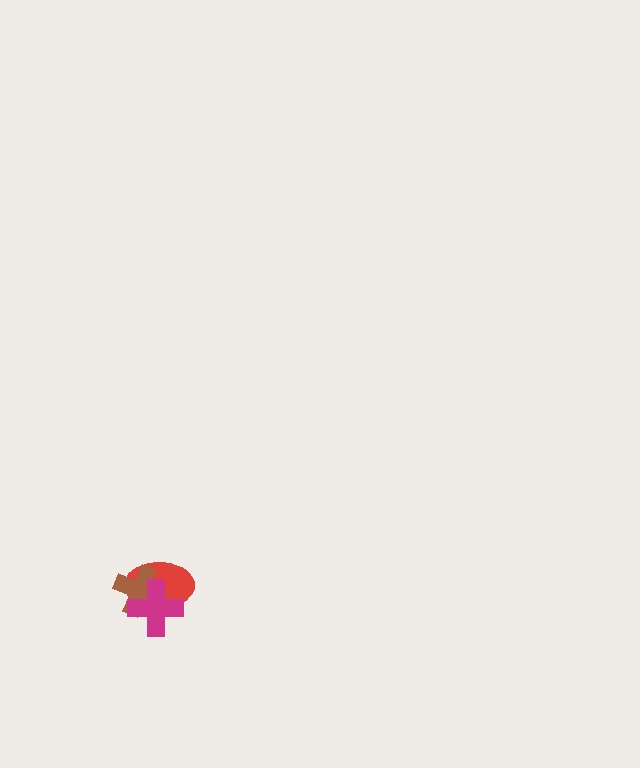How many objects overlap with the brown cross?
2 objects overlap with the brown cross.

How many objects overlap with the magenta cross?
2 objects overlap with the magenta cross.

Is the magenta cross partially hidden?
No, no other shape covers it.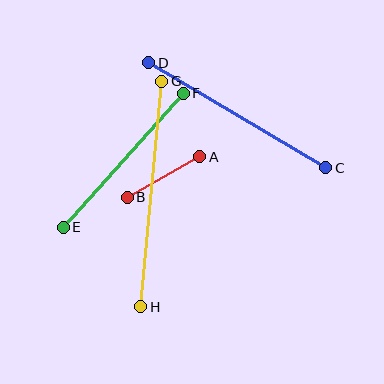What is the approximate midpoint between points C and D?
The midpoint is at approximately (237, 115) pixels.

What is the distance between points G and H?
The distance is approximately 227 pixels.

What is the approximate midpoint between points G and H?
The midpoint is at approximately (151, 194) pixels.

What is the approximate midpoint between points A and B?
The midpoint is at approximately (164, 177) pixels.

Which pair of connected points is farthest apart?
Points G and H are farthest apart.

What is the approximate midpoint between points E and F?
The midpoint is at approximately (123, 160) pixels.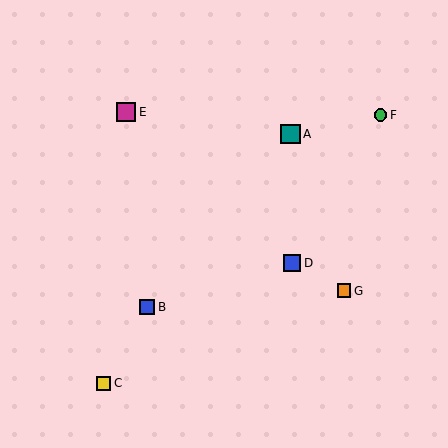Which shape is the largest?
The teal square (labeled A) is the largest.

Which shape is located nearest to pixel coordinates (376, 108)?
The green circle (labeled F) at (380, 115) is nearest to that location.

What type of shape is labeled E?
Shape E is a magenta square.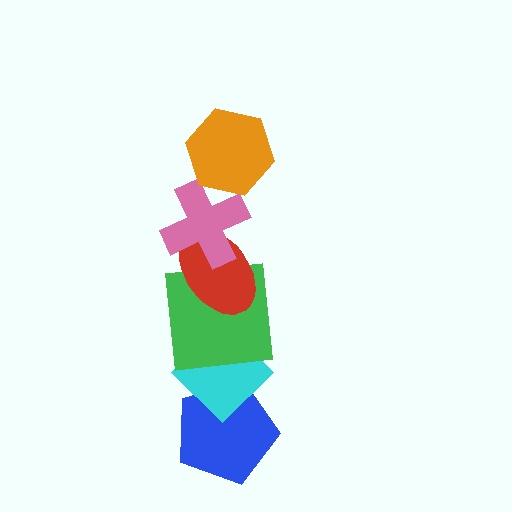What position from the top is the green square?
The green square is 4th from the top.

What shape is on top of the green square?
The red ellipse is on top of the green square.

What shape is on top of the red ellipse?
The pink cross is on top of the red ellipse.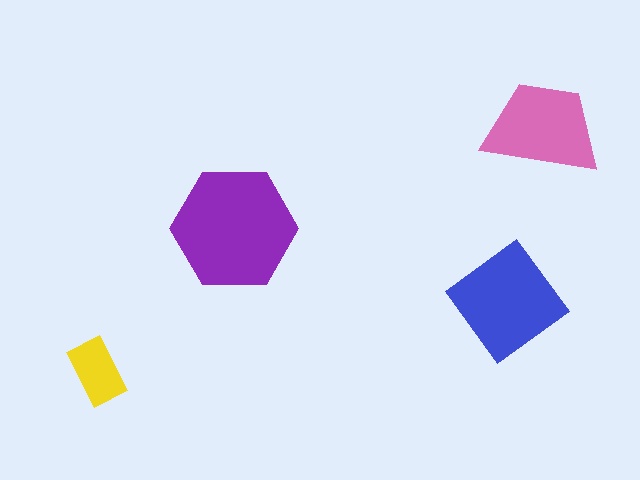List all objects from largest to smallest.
The purple hexagon, the blue diamond, the pink trapezoid, the yellow rectangle.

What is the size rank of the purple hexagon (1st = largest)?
1st.